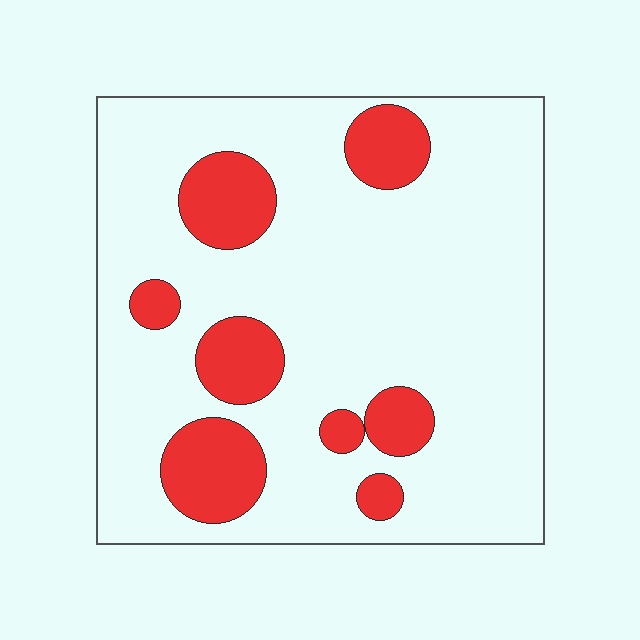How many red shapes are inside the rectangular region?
8.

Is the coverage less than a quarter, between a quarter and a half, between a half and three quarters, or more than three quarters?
Less than a quarter.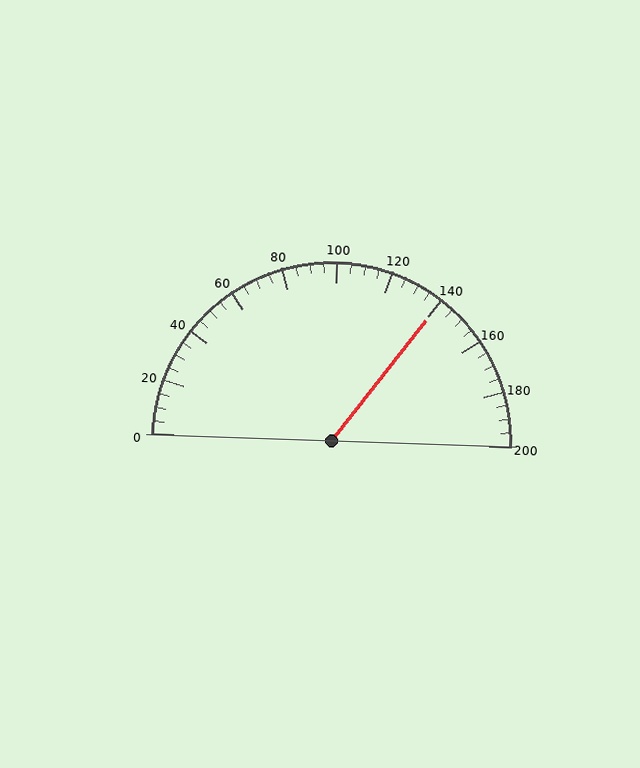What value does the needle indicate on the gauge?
The needle indicates approximately 140.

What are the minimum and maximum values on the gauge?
The gauge ranges from 0 to 200.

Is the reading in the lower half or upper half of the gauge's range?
The reading is in the upper half of the range (0 to 200).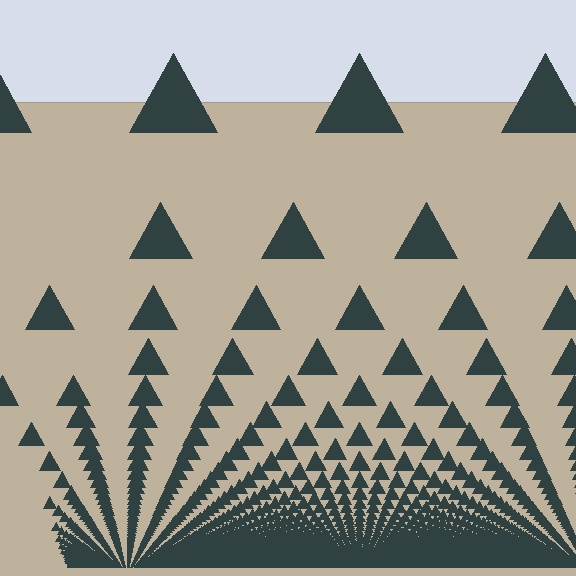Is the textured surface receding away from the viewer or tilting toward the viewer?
The surface appears to tilt toward the viewer. Texture elements get larger and sparser toward the top.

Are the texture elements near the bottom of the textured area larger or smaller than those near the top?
Smaller. The gradient is inverted — elements near the bottom are smaller and denser.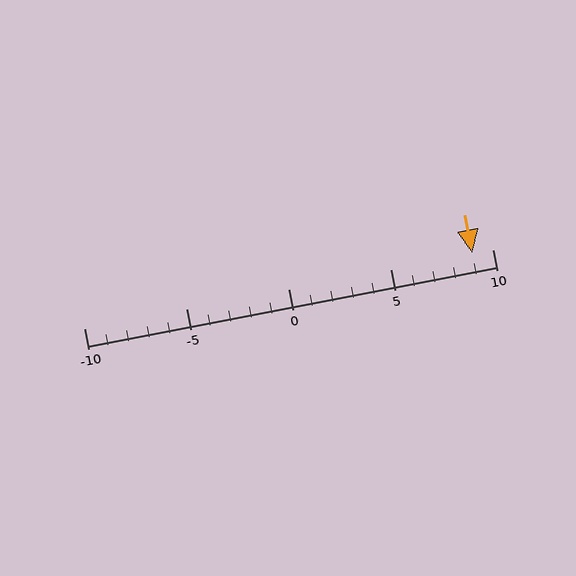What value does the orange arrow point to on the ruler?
The orange arrow points to approximately 9.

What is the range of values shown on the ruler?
The ruler shows values from -10 to 10.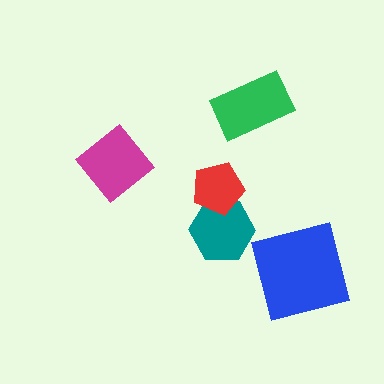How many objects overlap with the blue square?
0 objects overlap with the blue square.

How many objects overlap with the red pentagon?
1 object overlaps with the red pentagon.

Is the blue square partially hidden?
No, no other shape covers it.